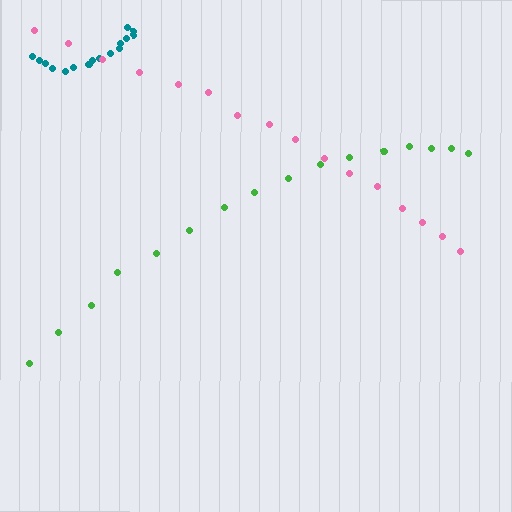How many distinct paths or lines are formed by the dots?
There are 3 distinct paths.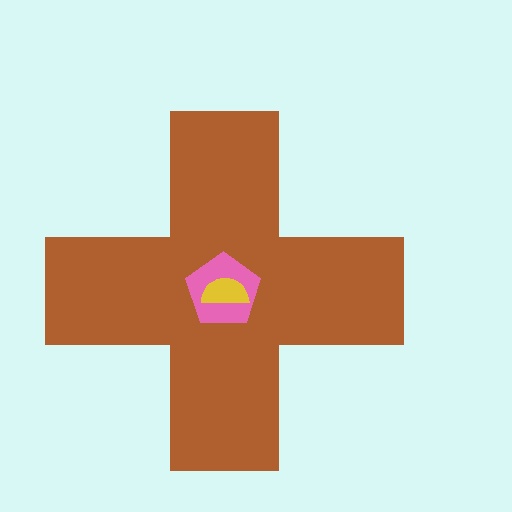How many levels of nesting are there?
3.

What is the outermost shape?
The brown cross.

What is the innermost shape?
The yellow semicircle.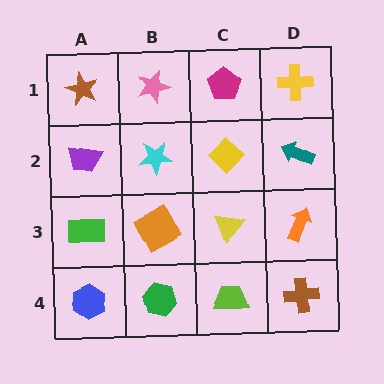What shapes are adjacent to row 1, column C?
A yellow diamond (row 2, column C), a pink star (row 1, column B), a yellow cross (row 1, column D).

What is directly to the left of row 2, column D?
A yellow diamond.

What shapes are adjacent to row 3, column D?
A teal arrow (row 2, column D), a brown cross (row 4, column D), a yellow triangle (row 3, column C).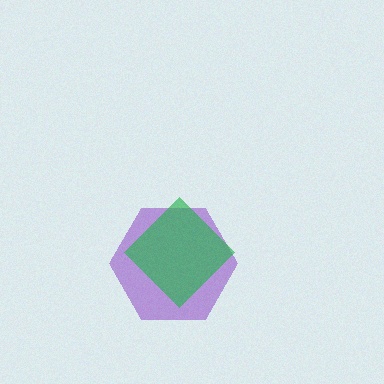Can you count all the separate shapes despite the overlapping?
Yes, there are 2 separate shapes.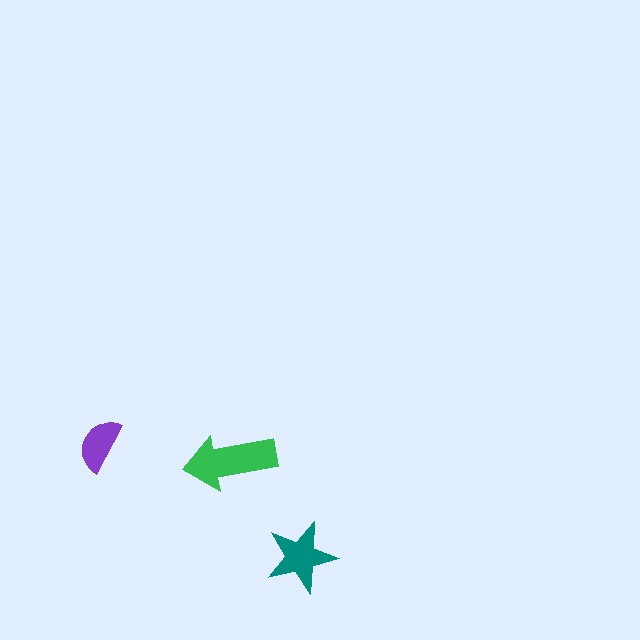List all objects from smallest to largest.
The purple semicircle, the teal star, the green arrow.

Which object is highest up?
The purple semicircle is topmost.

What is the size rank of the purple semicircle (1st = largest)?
3rd.